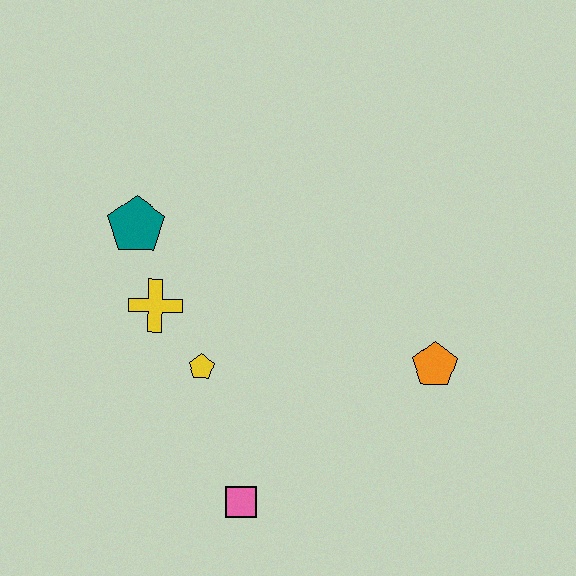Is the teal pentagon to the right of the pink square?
No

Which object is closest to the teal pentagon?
The yellow cross is closest to the teal pentagon.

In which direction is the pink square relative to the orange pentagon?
The pink square is to the left of the orange pentagon.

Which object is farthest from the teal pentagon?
The orange pentagon is farthest from the teal pentagon.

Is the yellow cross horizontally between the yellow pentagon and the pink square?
No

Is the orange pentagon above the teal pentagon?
No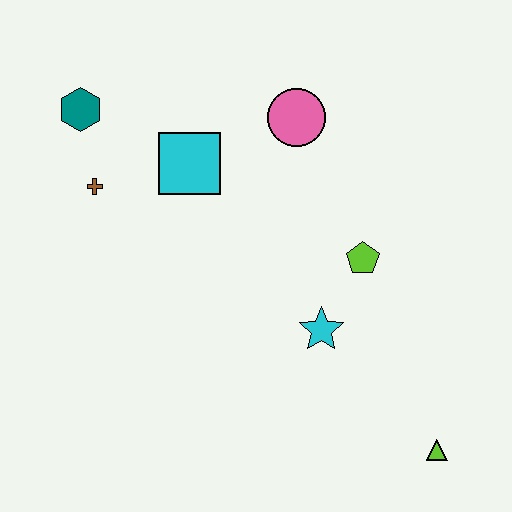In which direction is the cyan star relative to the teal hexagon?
The cyan star is to the right of the teal hexagon.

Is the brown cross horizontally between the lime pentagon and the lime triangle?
No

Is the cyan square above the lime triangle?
Yes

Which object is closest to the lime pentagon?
The cyan star is closest to the lime pentagon.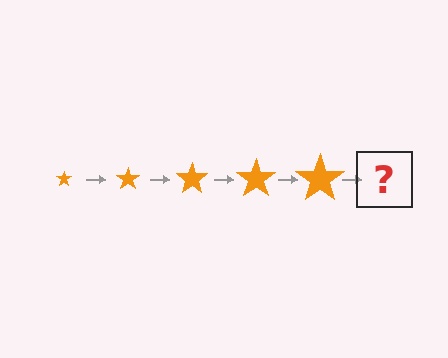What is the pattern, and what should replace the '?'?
The pattern is that the star gets progressively larger each step. The '?' should be an orange star, larger than the previous one.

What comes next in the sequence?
The next element should be an orange star, larger than the previous one.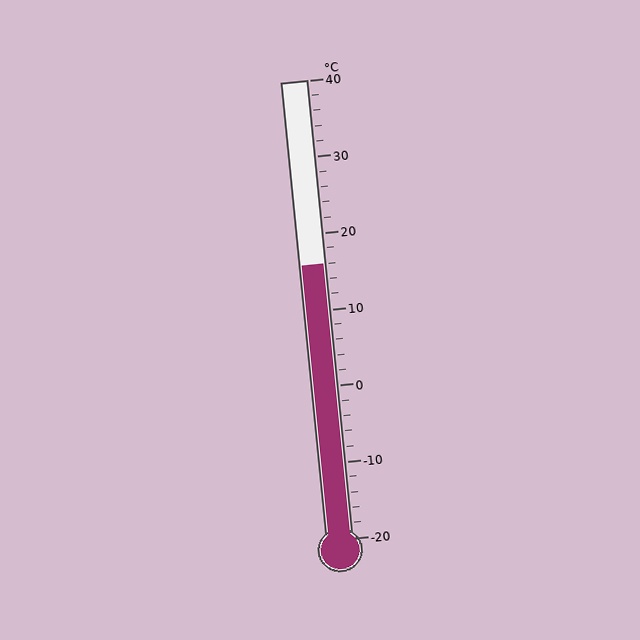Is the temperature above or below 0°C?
The temperature is above 0°C.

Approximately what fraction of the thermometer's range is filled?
The thermometer is filled to approximately 60% of its range.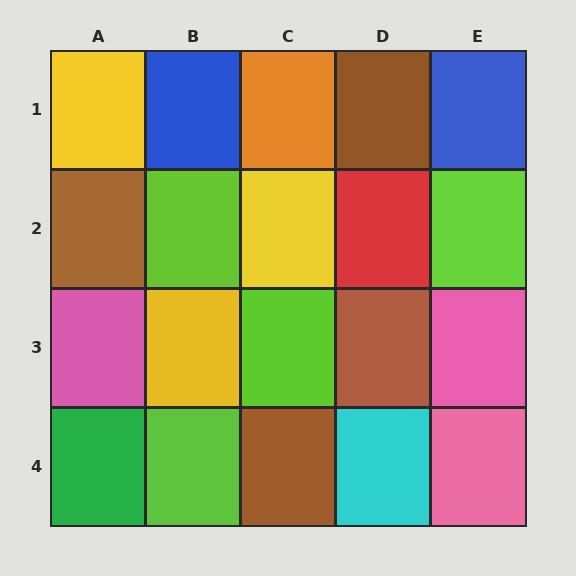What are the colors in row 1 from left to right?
Yellow, blue, orange, brown, blue.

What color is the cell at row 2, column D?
Red.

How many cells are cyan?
1 cell is cyan.